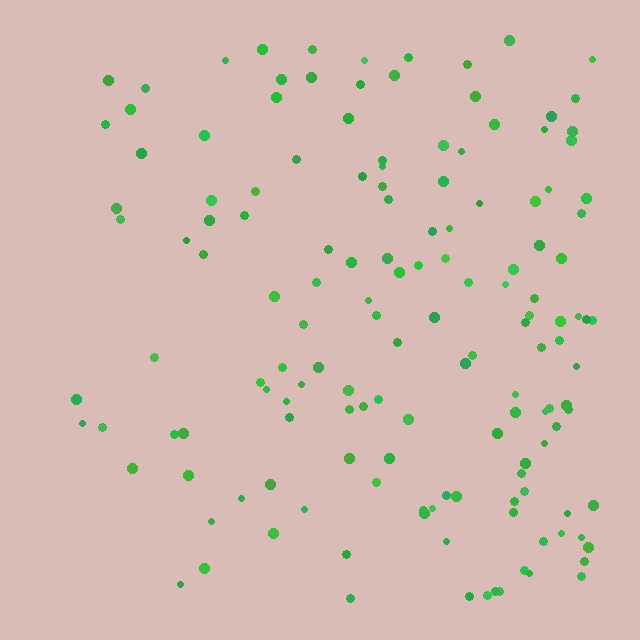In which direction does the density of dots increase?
From left to right, with the right side densest.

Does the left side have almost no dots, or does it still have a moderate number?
Still a moderate number, just noticeably fewer than the right.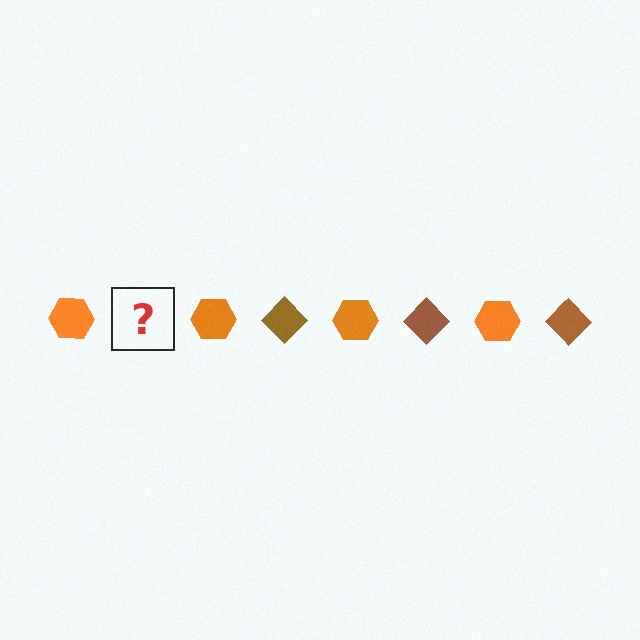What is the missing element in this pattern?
The missing element is a brown diamond.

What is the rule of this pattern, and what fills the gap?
The rule is that the pattern alternates between orange hexagon and brown diamond. The gap should be filled with a brown diamond.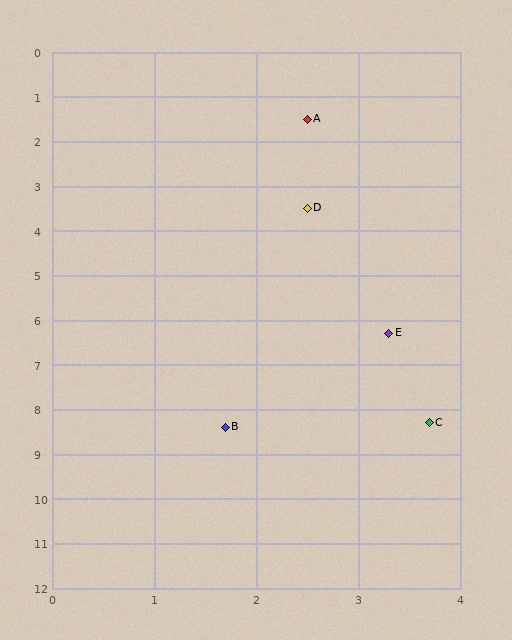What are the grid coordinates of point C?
Point C is at approximately (3.7, 8.3).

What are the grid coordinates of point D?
Point D is at approximately (2.5, 3.5).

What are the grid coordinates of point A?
Point A is at approximately (2.5, 1.5).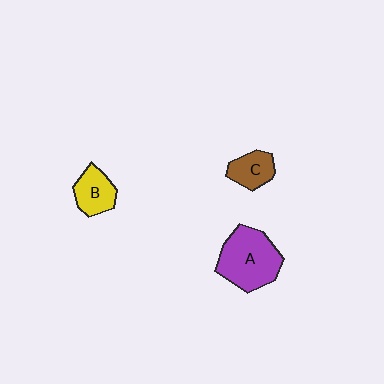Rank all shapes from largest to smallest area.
From largest to smallest: A (purple), B (yellow), C (brown).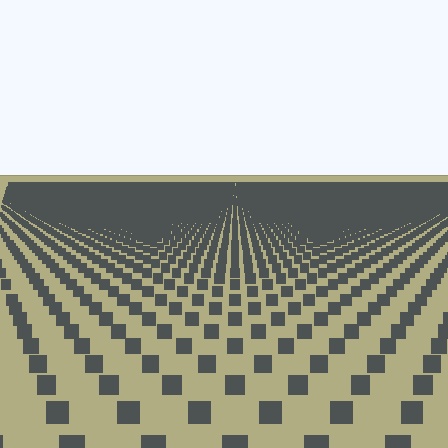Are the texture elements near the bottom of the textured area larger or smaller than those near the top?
Larger. Near the bottom, elements are closer to the viewer and appear at a bigger on-screen size.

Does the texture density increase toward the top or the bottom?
Density increases toward the top.